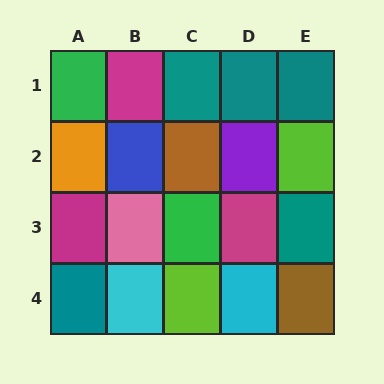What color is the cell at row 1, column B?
Magenta.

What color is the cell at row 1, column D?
Teal.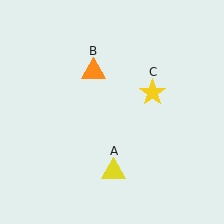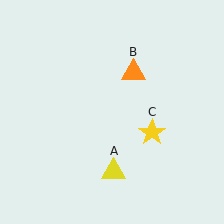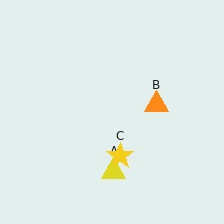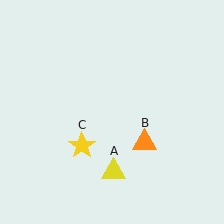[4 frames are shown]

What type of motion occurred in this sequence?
The orange triangle (object B), yellow star (object C) rotated clockwise around the center of the scene.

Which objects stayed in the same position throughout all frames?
Yellow triangle (object A) remained stationary.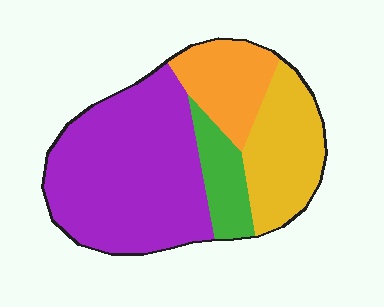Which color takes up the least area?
Green, at roughly 10%.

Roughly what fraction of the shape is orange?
Orange takes up about one sixth (1/6) of the shape.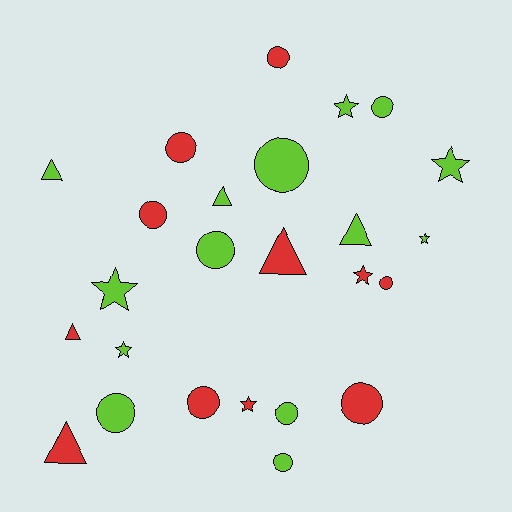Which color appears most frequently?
Lime, with 14 objects.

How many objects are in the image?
There are 25 objects.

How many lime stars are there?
There are 5 lime stars.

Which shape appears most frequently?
Circle, with 12 objects.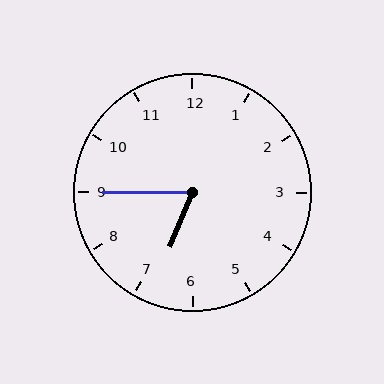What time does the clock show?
6:45.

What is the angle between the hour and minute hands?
Approximately 68 degrees.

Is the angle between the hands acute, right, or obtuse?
It is acute.